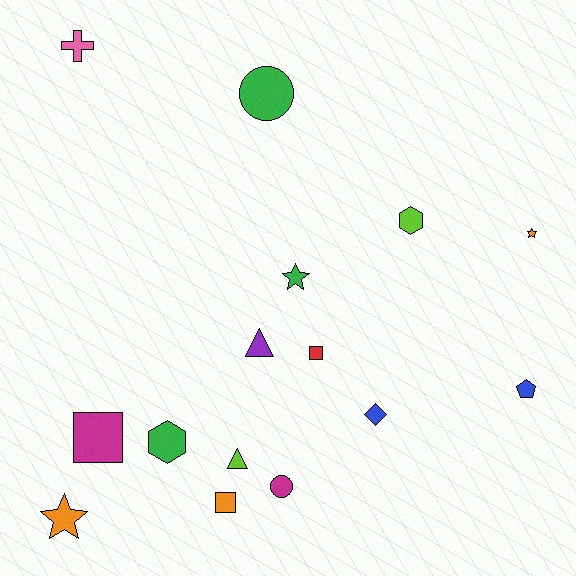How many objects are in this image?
There are 15 objects.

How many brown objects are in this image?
There are no brown objects.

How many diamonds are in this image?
There is 1 diamond.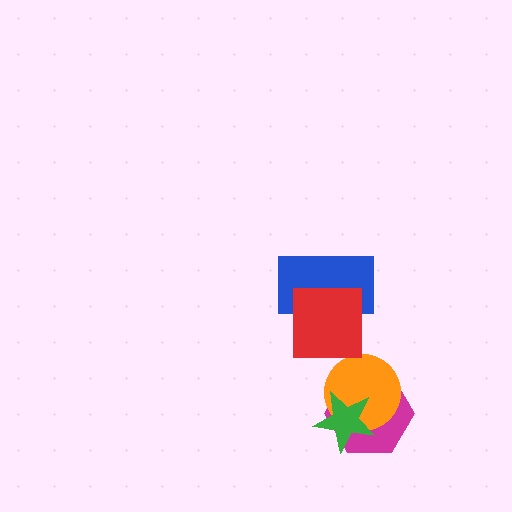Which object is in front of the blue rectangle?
The red square is in front of the blue rectangle.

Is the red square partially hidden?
No, no other shape covers it.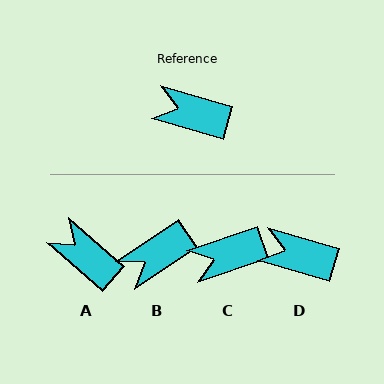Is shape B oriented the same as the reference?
No, it is off by about 50 degrees.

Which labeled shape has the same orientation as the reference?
D.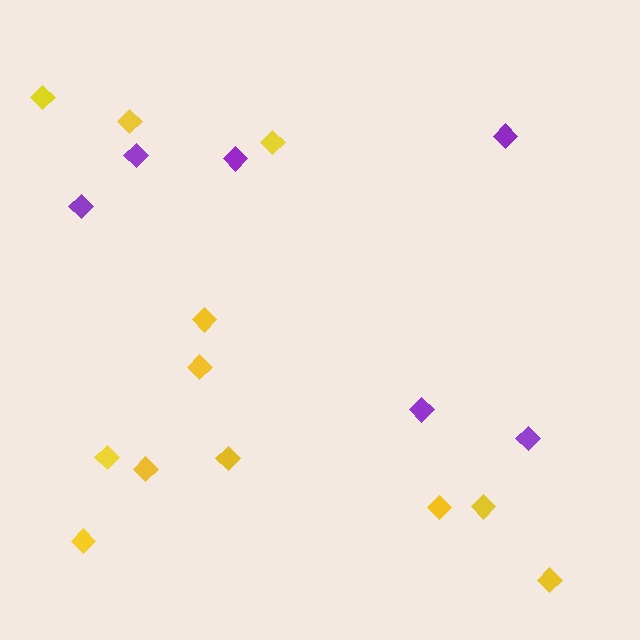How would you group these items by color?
There are 2 groups: one group of yellow diamonds (12) and one group of purple diamonds (6).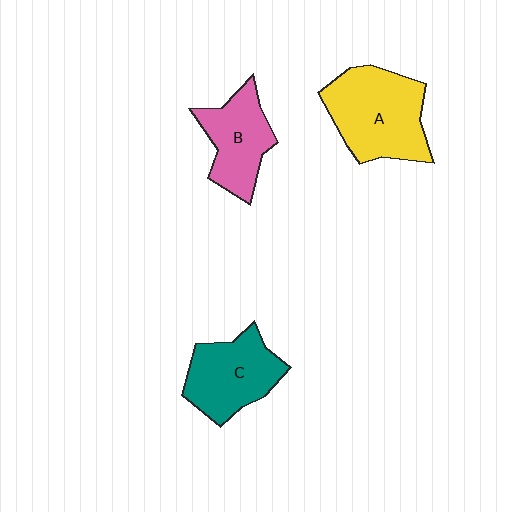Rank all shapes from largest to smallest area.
From largest to smallest: A (yellow), C (teal), B (pink).